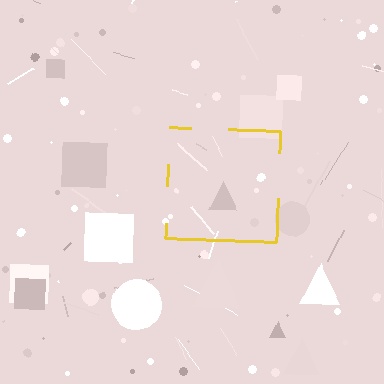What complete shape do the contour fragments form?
The contour fragments form a square.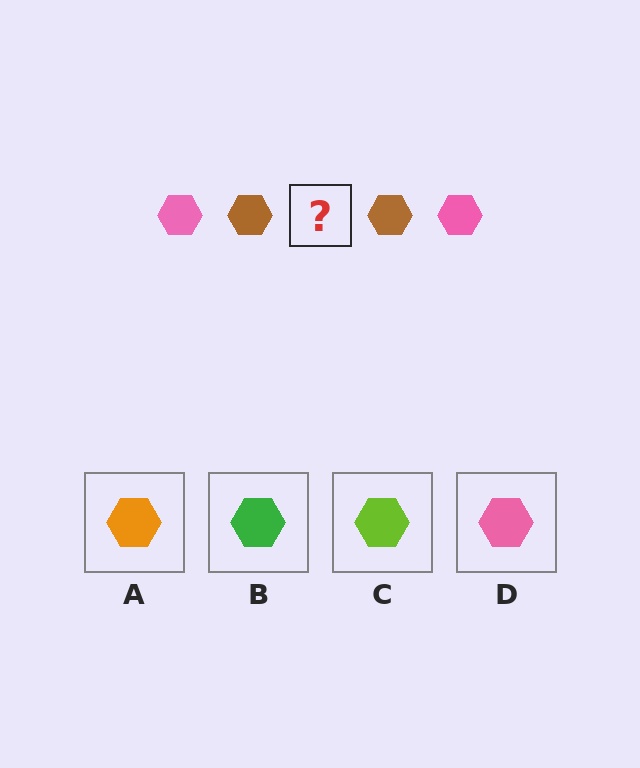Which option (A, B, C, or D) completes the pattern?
D.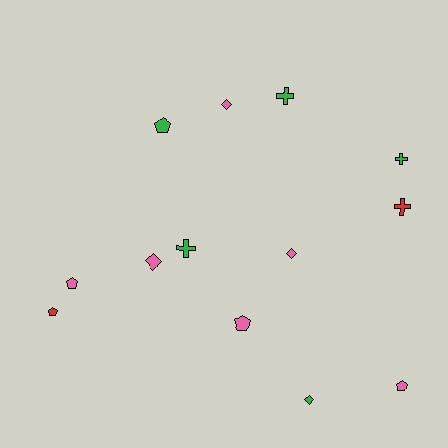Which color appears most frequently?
Pink, with 6 objects.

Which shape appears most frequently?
Pentagon, with 5 objects.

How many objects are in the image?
There are 13 objects.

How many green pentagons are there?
There is 1 green pentagon.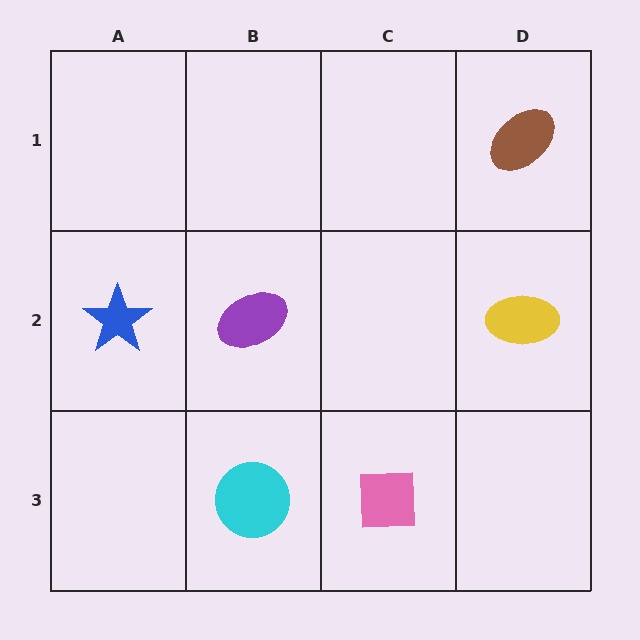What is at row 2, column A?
A blue star.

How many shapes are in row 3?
2 shapes.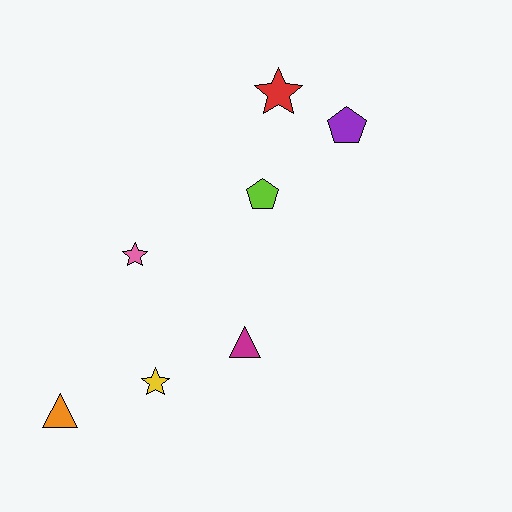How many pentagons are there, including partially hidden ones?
There are 2 pentagons.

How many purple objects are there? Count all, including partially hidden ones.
There is 1 purple object.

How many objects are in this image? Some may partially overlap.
There are 7 objects.